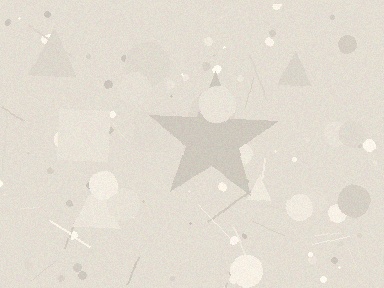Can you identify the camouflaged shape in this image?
The camouflaged shape is a star.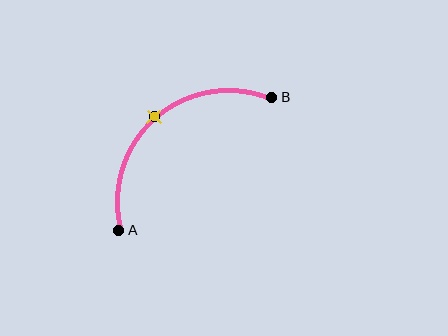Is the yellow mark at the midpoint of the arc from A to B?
Yes. The yellow mark lies on the arc at equal arc-length from both A and B — it is the arc midpoint.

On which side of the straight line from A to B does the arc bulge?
The arc bulges above and to the left of the straight line connecting A and B.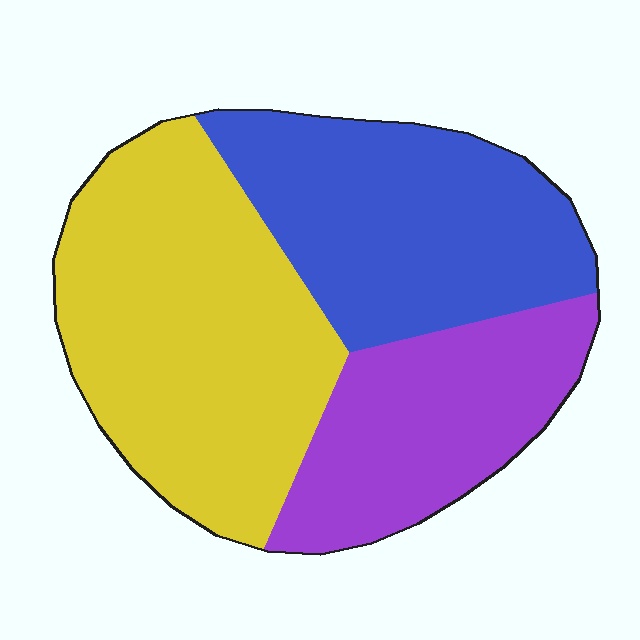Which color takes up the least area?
Purple, at roughly 25%.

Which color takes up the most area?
Yellow, at roughly 45%.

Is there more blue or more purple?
Blue.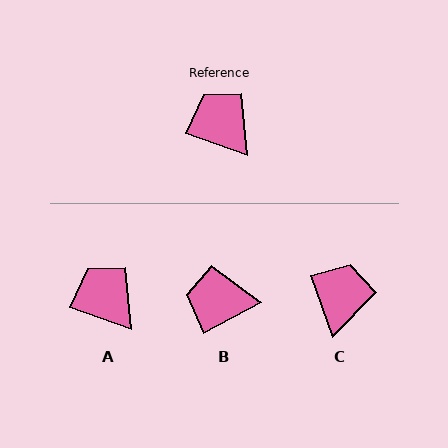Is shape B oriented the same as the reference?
No, it is off by about 48 degrees.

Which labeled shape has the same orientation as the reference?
A.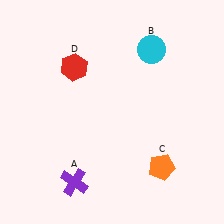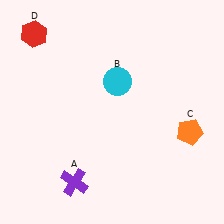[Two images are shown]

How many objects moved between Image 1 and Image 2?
3 objects moved between the two images.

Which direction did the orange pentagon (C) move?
The orange pentagon (C) moved up.